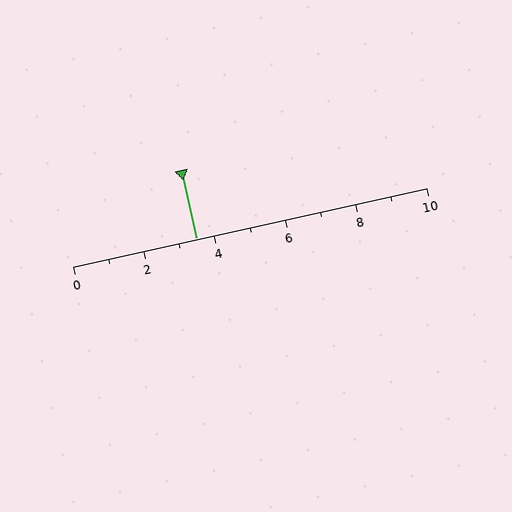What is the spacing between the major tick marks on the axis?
The major ticks are spaced 2 apart.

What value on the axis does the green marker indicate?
The marker indicates approximately 3.5.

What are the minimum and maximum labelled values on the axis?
The axis runs from 0 to 10.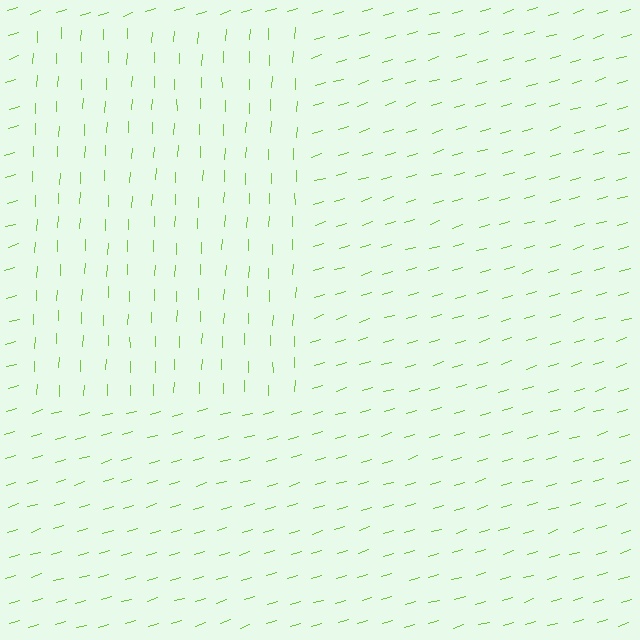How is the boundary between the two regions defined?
The boundary is defined purely by a change in line orientation (approximately 71 degrees difference). All lines are the same color and thickness.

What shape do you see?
I see a rectangle.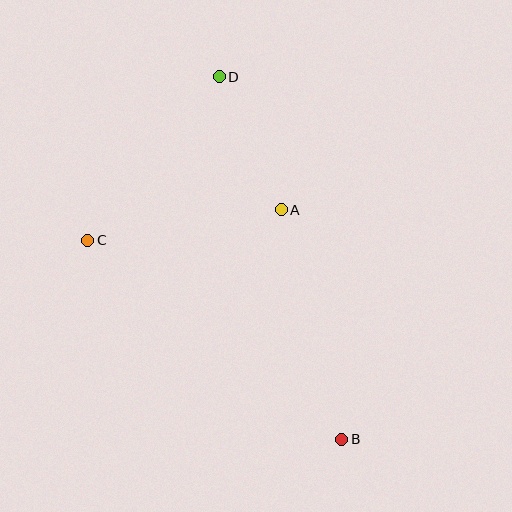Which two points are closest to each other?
Points A and D are closest to each other.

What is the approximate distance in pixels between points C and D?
The distance between C and D is approximately 210 pixels.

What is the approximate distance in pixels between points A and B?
The distance between A and B is approximately 237 pixels.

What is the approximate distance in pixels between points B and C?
The distance between B and C is approximately 323 pixels.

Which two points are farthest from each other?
Points B and D are farthest from each other.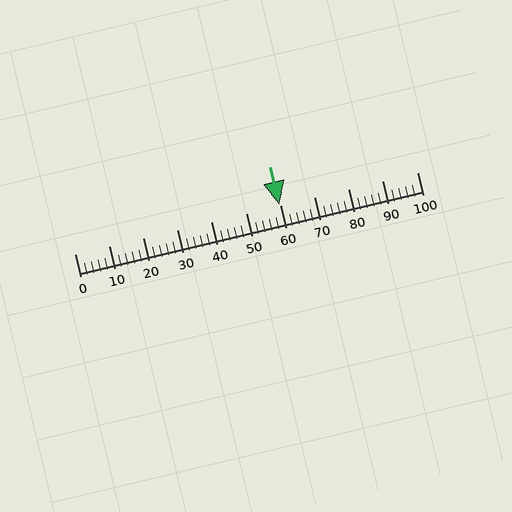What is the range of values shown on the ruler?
The ruler shows values from 0 to 100.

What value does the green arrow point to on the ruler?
The green arrow points to approximately 60.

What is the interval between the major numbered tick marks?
The major tick marks are spaced 10 units apart.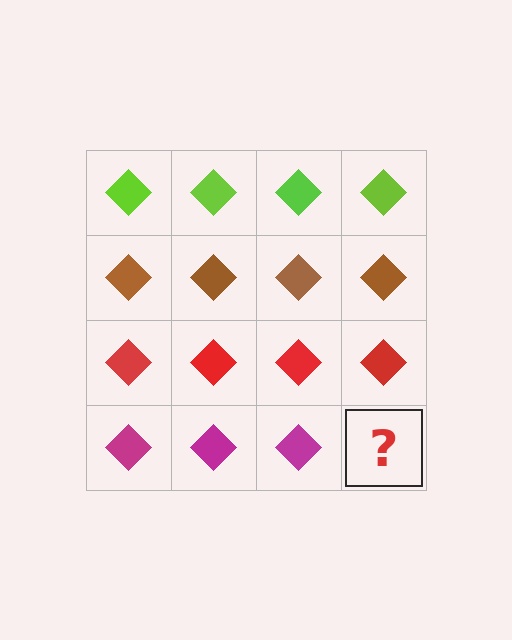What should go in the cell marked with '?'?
The missing cell should contain a magenta diamond.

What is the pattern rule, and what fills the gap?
The rule is that each row has a consistent color. The gap should be filled with a magenta diamond.